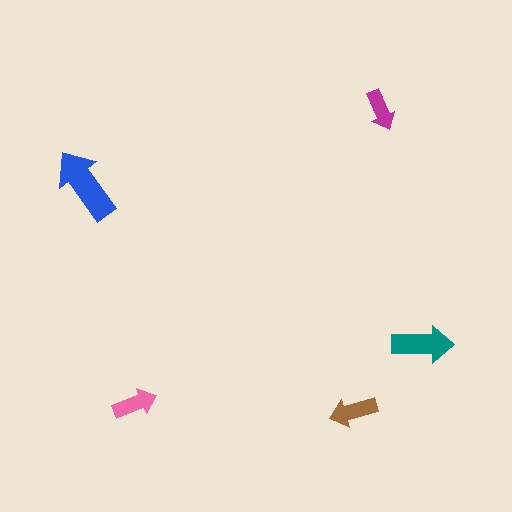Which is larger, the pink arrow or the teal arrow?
The teal one.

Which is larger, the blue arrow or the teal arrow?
The blue one.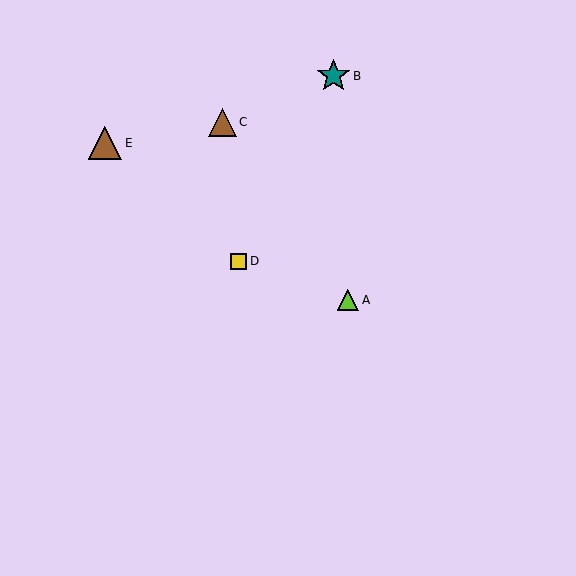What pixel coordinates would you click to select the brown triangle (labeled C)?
Click at (222, 122) to select the brown triangle C.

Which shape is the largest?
The brown triangle (labeled E) is the largest.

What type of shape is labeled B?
Shape B is a teal star.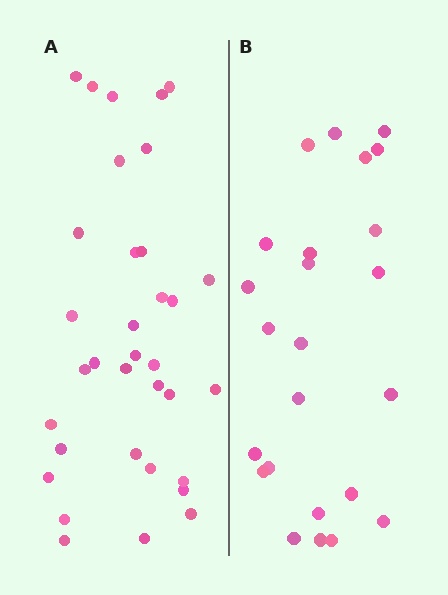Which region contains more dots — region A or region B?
Region A (the left region) has more dots.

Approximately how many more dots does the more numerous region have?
Region A has roughly 10 or so more dots than region B.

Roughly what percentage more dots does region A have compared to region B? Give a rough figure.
About 40% more.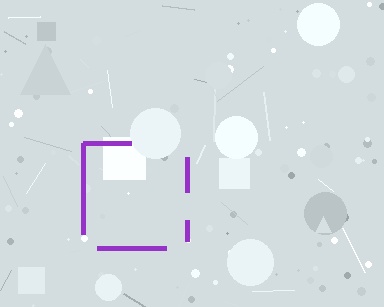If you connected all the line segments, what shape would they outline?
They would outline a square.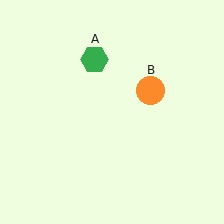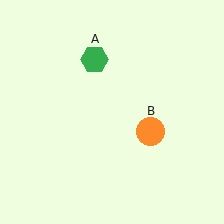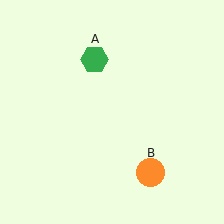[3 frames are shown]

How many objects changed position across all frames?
1 object changed position: orange circle (object B).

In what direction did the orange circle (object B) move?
The orange circle (object B) moved down.